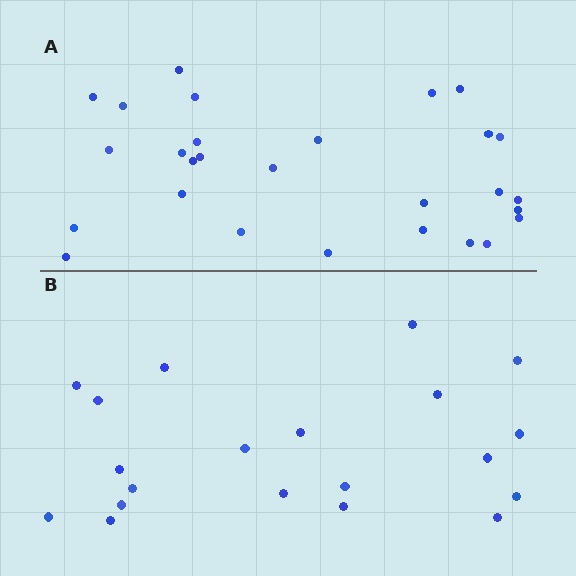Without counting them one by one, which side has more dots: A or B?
Region A (the top region) has more dots.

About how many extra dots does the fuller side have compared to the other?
Region A has roughly 8 or so more dots than region B.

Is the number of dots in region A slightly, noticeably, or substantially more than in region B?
Region A has noticeably more, but not dramatically so. The ratio is roughly 1.4 to 1.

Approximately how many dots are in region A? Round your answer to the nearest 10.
About 30 dots. (The exact count is 28, which rounds to 30.)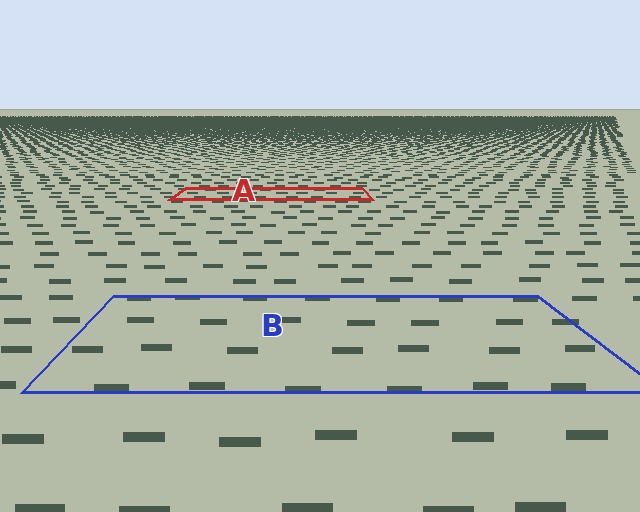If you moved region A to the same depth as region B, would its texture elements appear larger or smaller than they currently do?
They would appear larger. At a closer depth, the same texture elements are projected at a bigger on-screen size.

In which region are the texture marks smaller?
The texture marks are smaller in region A, because it is farther away.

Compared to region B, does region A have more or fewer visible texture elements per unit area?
Region A has more texture elements per unit area — they are packed more densely because it is farther away.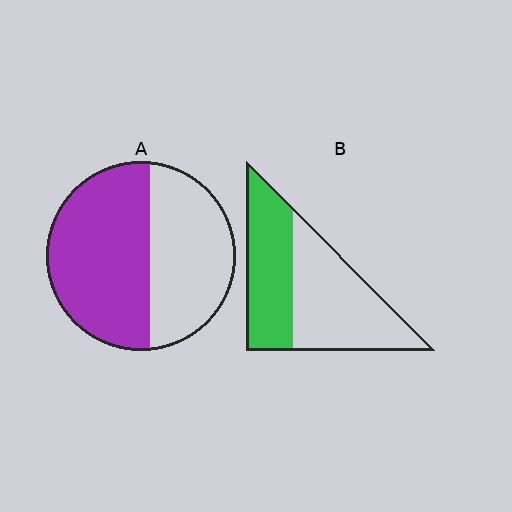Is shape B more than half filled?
No.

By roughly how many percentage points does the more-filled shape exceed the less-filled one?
By roughly 15 percentage points (A over B).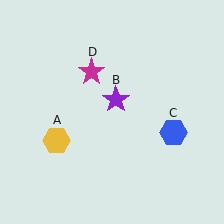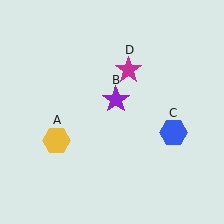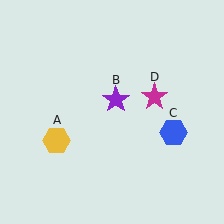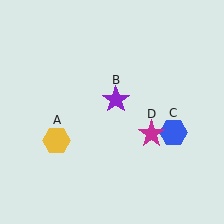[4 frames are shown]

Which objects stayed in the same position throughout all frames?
Yellow hexagon (object A) and purple star (object B) and blue hexagon (object C) remained stationary.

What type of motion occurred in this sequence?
The magenta star (object D) rotated clockwise around the center of the scene.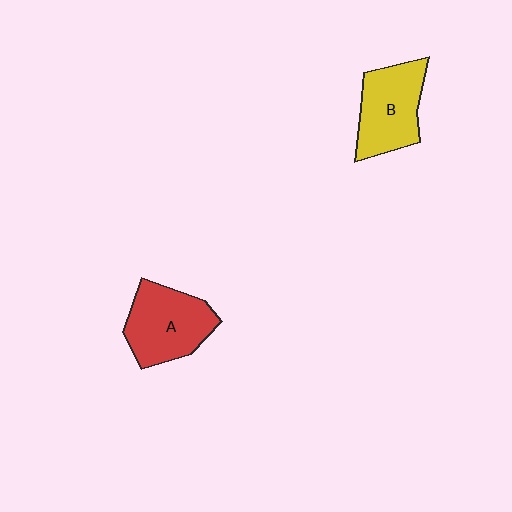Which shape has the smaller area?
Shape B (yellow).